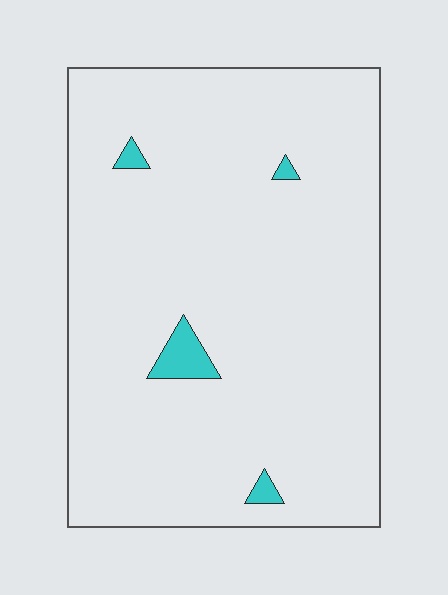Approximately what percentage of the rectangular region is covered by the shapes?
Approximately 5%.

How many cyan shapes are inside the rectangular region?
4.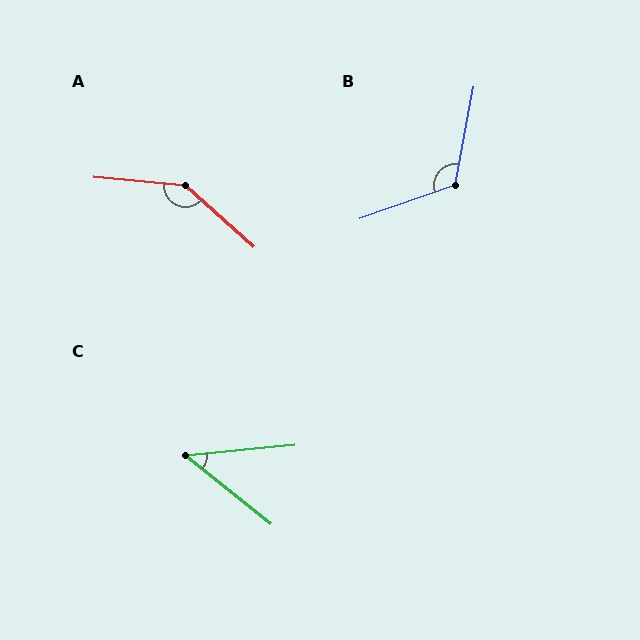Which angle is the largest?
A, at approximately 143 degrees.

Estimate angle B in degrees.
Approximately 120 degrees.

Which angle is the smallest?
C, at approximately 44 degrees.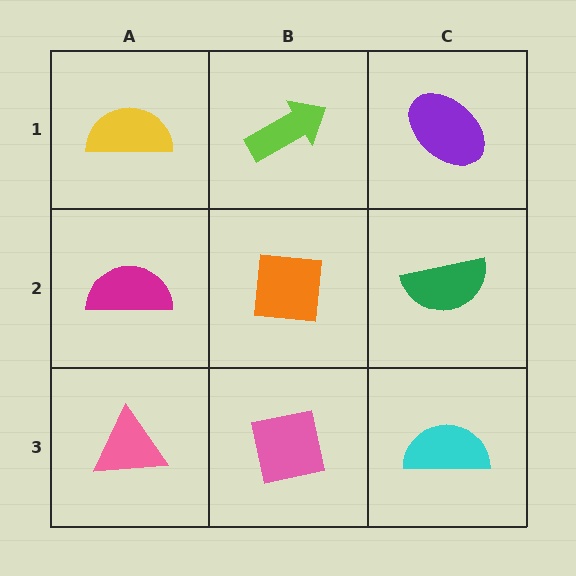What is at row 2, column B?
An orange square.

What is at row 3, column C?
A cyan semicircle.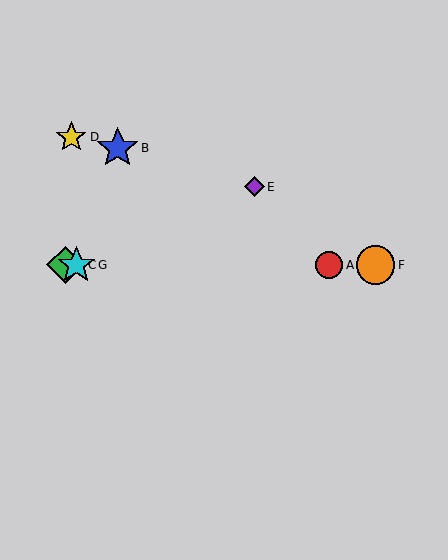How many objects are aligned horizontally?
4 objects (A, C, F, G) are aligned horizontally.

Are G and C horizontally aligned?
Yes, both are at y≈265.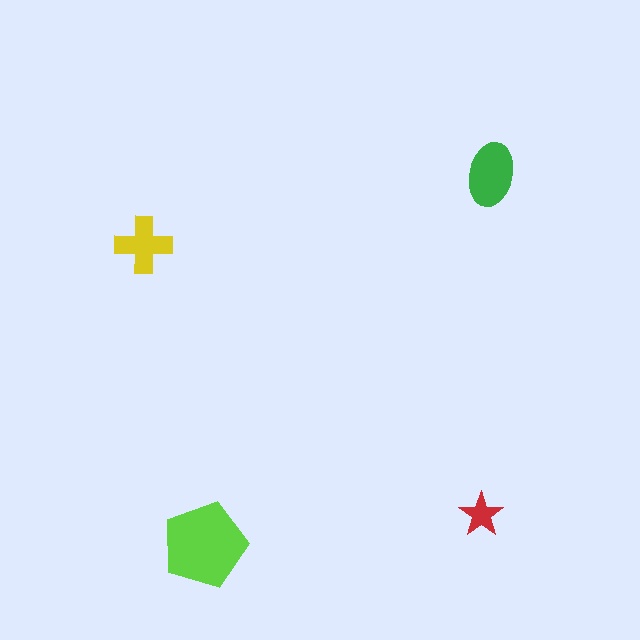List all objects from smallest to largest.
The red star, the yellow cross, the green ellipse, the lime pentagon.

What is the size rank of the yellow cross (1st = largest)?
3rd.